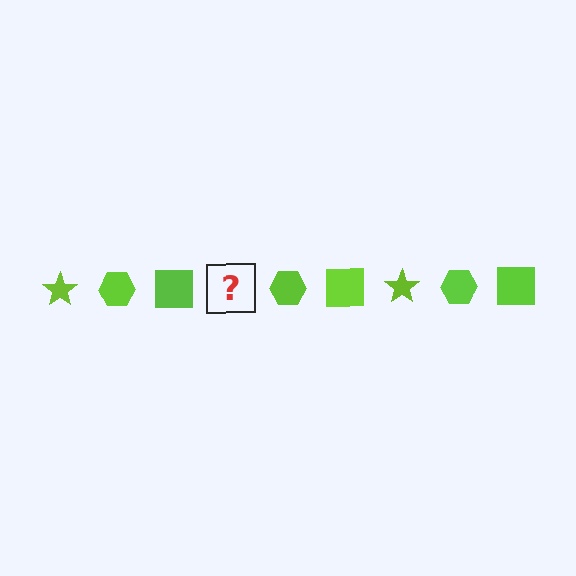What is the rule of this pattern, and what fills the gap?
The rule is that the pattern cycles through star, hexagon, square shapes in lime. The gap should be filled with a lime star.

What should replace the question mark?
The question mark should be replaced with a lime star.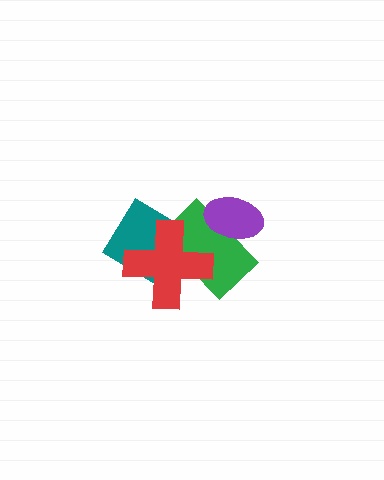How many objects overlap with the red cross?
2 objects overlap with the red cross.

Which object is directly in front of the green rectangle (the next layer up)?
The red cross is directly in front of the green rectangle.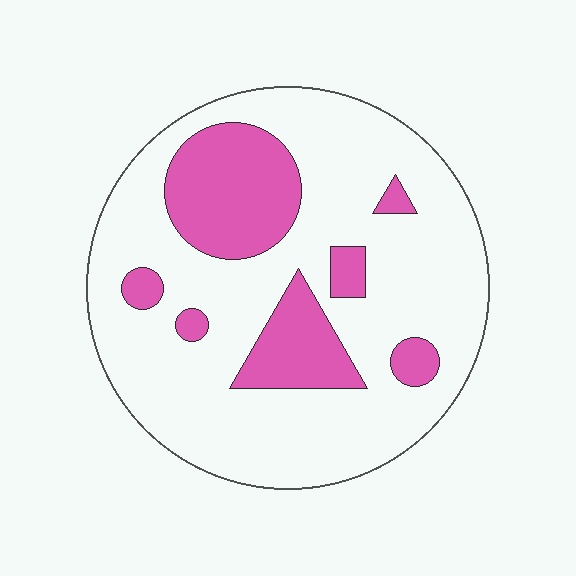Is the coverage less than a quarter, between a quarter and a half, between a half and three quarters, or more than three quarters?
Less than a quarter.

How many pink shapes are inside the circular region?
7.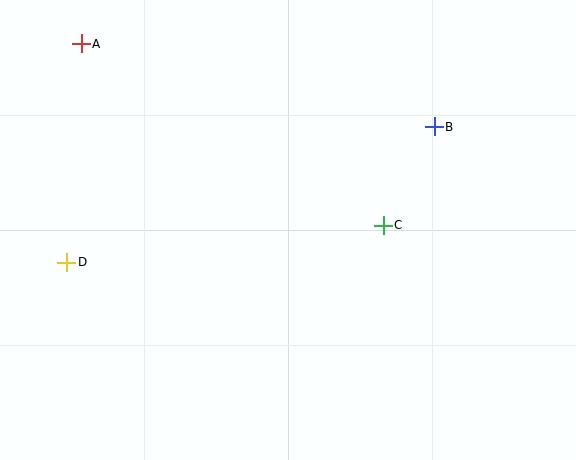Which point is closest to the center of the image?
Point C at (383, 225) is closest to the center.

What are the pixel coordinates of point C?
Point C is at (383, 225).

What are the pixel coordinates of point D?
Point D is at (67, 262).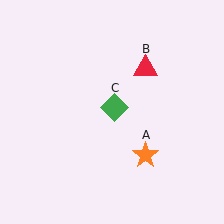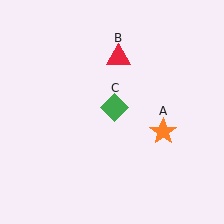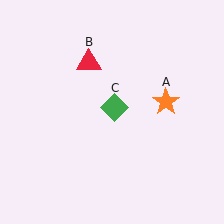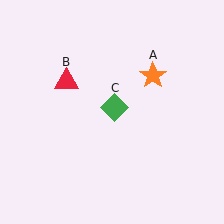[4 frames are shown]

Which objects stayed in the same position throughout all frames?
Green diamond (object C) remained stationary.